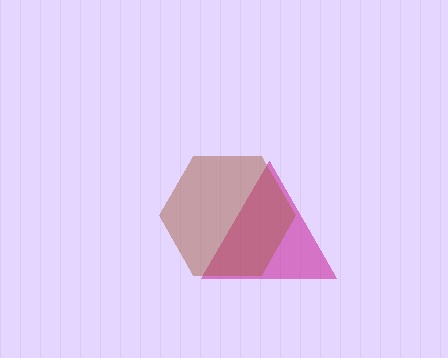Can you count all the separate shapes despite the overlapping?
Yes, there are 2 separate shapes.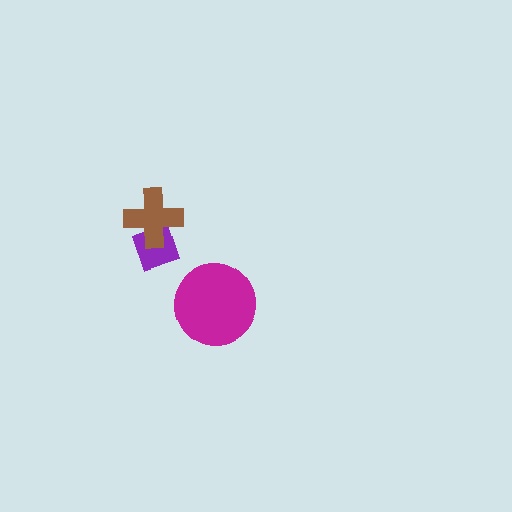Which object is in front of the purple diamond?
The brown cross is in front of the purple diamond.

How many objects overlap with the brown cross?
1 object overlaps with the brown cross.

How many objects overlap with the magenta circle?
0 objects overlap with the magenta circle.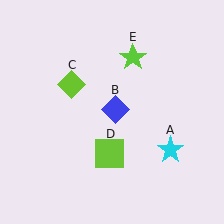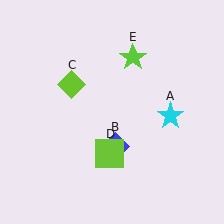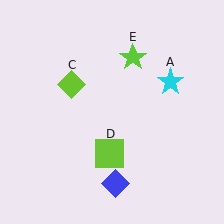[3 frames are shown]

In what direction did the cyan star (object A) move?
The cyan star (object A) moved up.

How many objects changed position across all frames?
2 objects changed position: cyan star (object A), blue diamond (object B).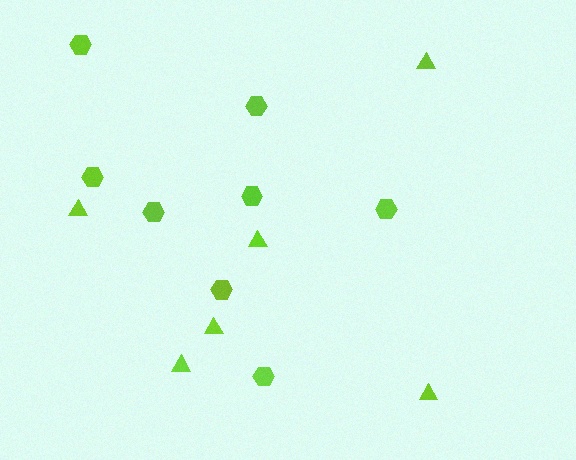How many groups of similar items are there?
There are 2 groups: one group of hexagons (8) and one group of triangles (6).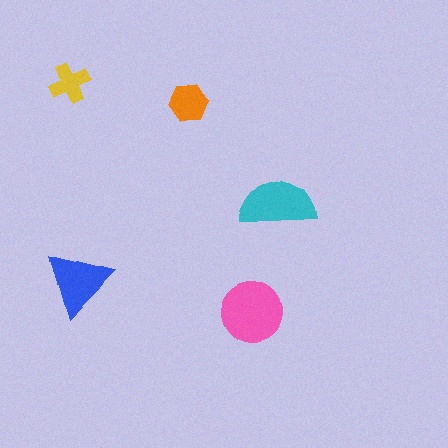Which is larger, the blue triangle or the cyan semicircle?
The cyan semicircle.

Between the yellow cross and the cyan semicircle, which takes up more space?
The cyan semicircle.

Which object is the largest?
The pink circle.